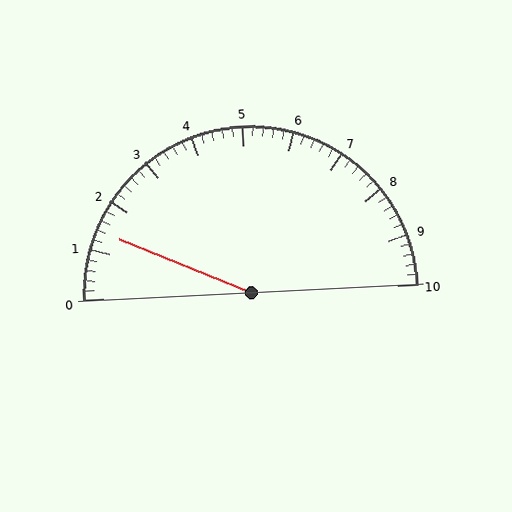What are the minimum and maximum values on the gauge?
The gauge ranges from 0 to 10.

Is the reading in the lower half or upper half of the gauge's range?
The reading is in the lower half of the range (0 to 10).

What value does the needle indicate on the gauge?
The needle indicates approximately 1.4.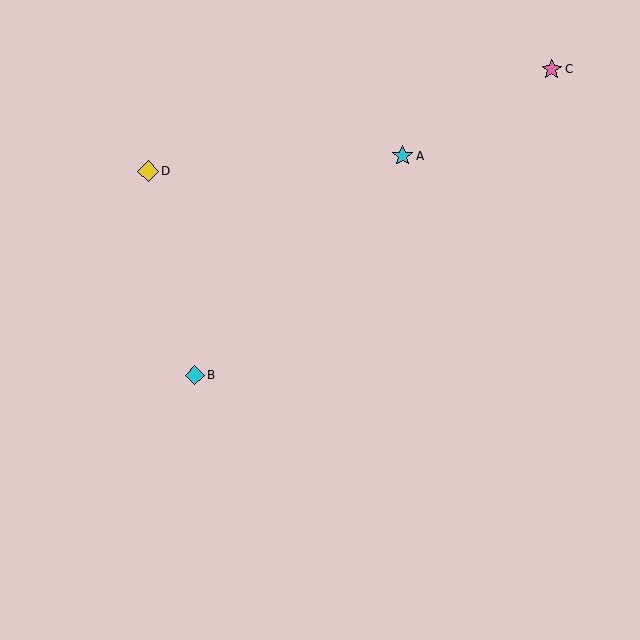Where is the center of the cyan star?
The center of the cyan star is at (403, 156).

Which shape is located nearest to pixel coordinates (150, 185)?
The yellow diamond (labeled D) at (148, 171) is nearest to that location.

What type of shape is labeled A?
Shape A is a cyan star.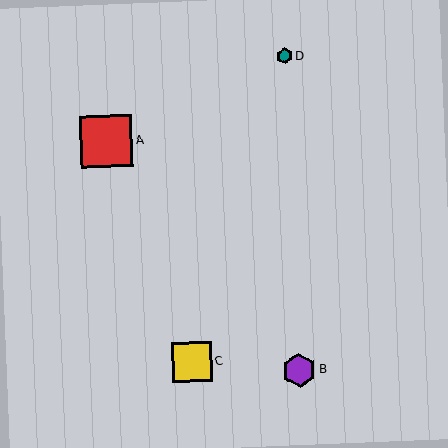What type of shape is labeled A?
Shape A is a red square.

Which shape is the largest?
The red square (labeled A) is the largest.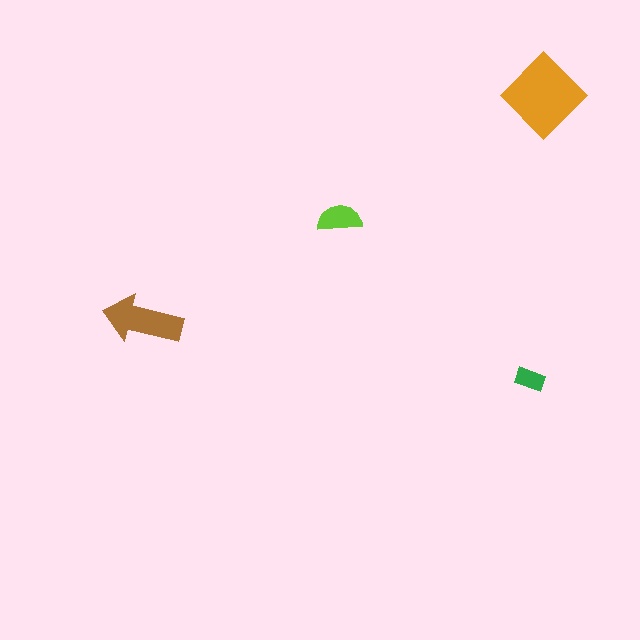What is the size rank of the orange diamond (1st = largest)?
1st.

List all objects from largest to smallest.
The orange diamond, the brown arrow, the lime semicircle, the green rectangle.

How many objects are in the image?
There are 4 objects in the image.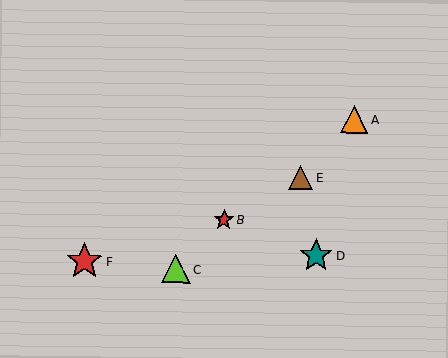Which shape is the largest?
The red star (labeled F) is the largest.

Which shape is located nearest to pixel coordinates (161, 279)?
The lime triangle (labeled C) at (176, 269) is nearest to that location.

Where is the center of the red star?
The center of the red star is at (84, 262).